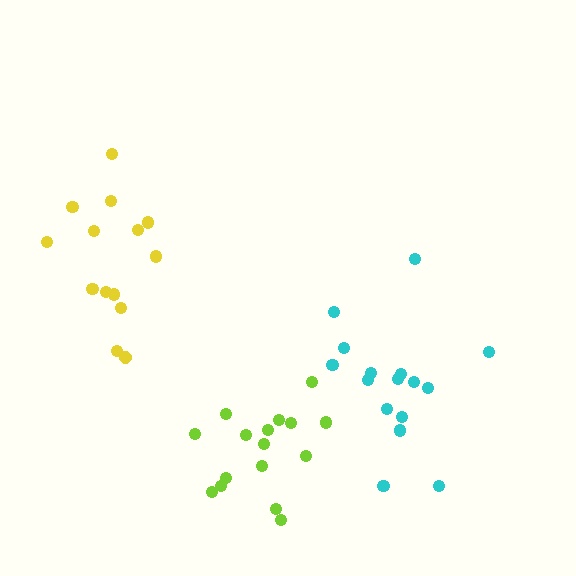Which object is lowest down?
The lime cluster is bottommost.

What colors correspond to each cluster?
The clusters are colored: cyan, lime, yellow.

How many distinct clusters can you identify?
There are 3 distinct clusters.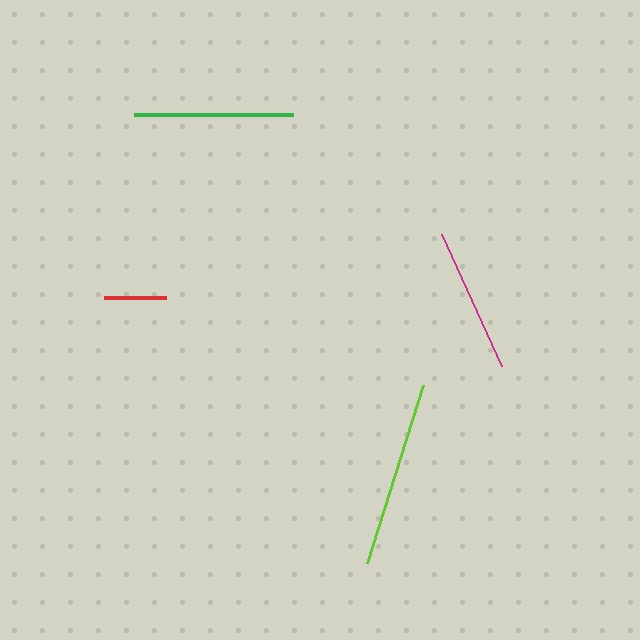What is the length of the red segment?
The red segment is approximately 62 pixels long.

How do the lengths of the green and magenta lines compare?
The green and magenta lines are approximately the same length.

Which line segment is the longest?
The lime line is the longest at approximately 187 pixels.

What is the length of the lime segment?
The lime segment is approximately 187 pixels long.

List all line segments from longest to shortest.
From longest to shortest: lime, green, magenta, red.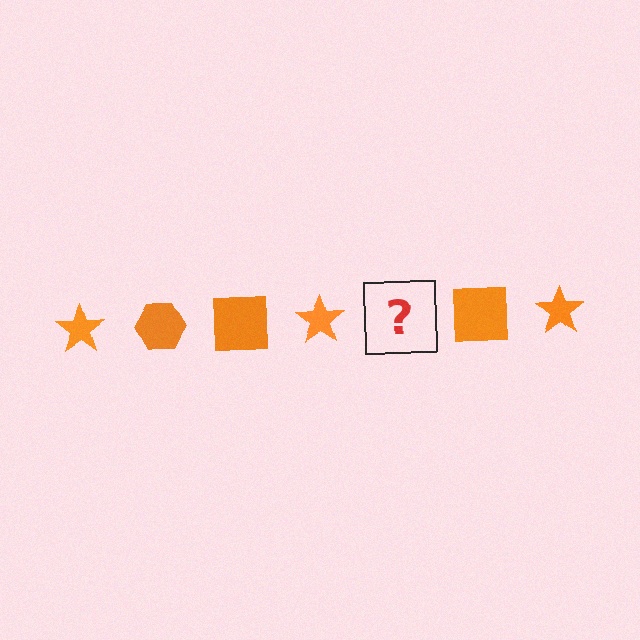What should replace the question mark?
The question mark should be replaced with an orange hexagon.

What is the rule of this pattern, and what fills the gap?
The rule is that the pattern cycles through star, hexagon, square shapes in orange. The gap should be filled with an orange hexagon.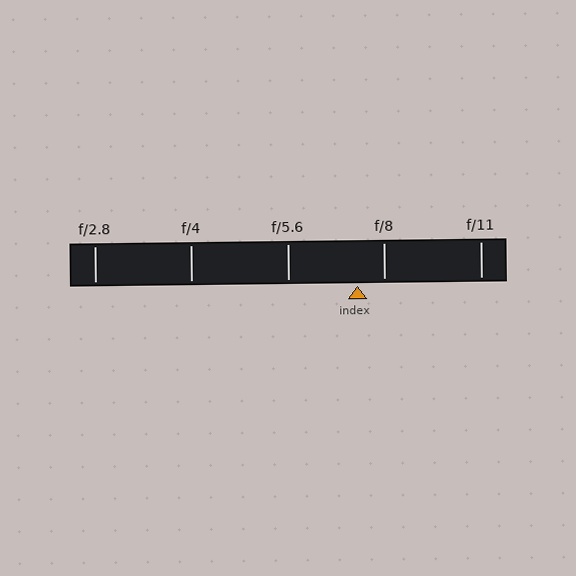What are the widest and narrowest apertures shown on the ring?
The widest aperture shown is f/2.8 and the narrowest is f/11.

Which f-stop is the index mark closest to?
The index mark is closest to f/8.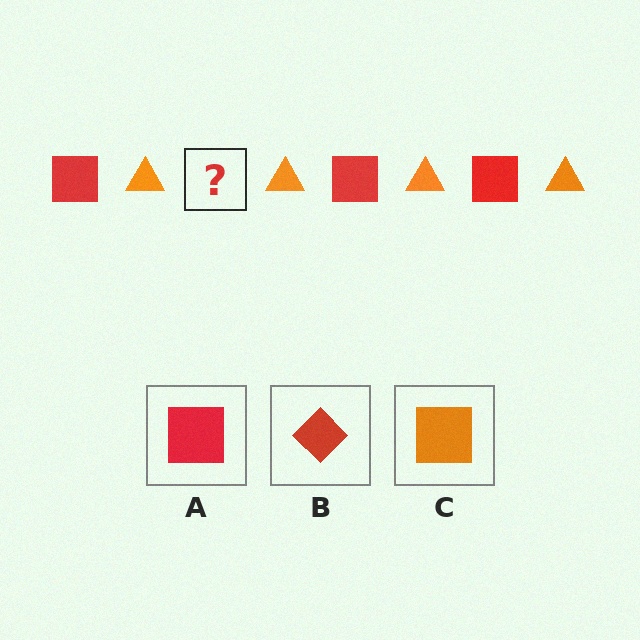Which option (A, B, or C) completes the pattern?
A.